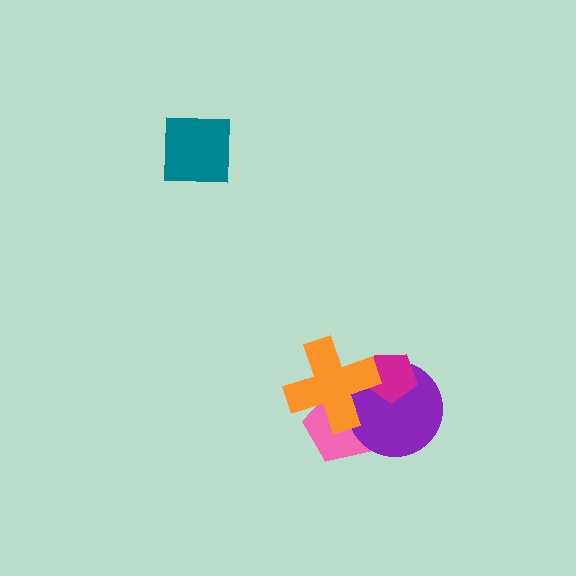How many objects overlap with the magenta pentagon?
2 objects overlap with the magenta pentagon.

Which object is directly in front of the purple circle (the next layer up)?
The magenta pentagon is directly in front of the purple circle.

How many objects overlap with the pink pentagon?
2 objects overlap with the pink pentagon.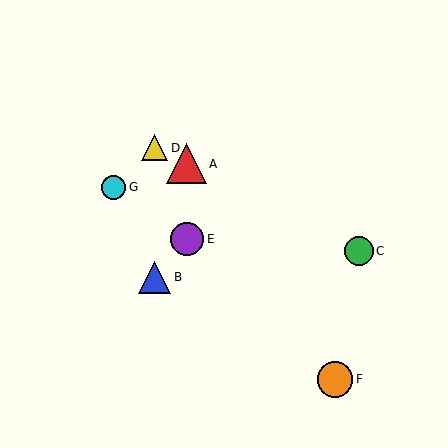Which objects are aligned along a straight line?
Objects A, C, D are aligned along a straight line.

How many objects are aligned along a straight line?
3 objects (A, C, D) are aligned along a straight line.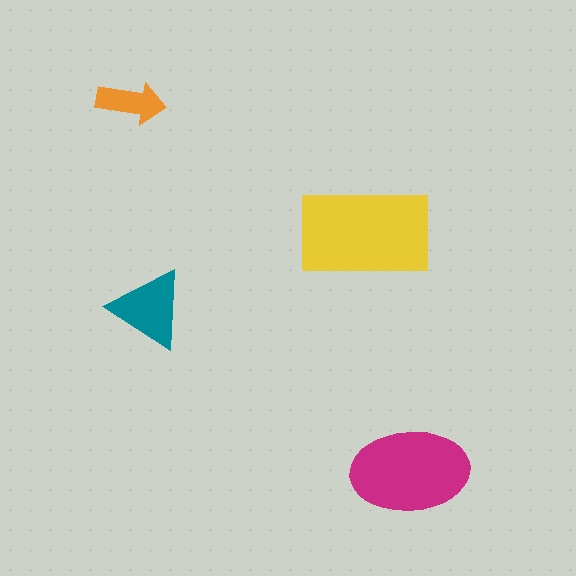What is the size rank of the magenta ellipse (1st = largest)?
2nd.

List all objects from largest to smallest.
The yellow rectangle, the magenta ellipse, the teal triangle, the orange arrow.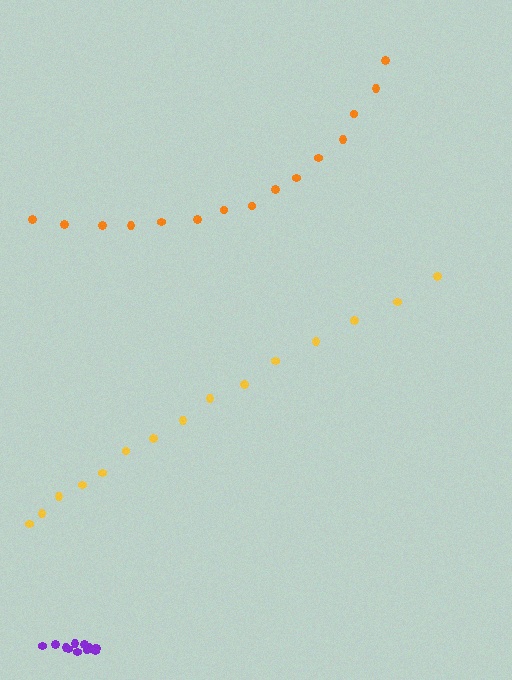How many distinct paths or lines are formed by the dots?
There are 3 distinct paths.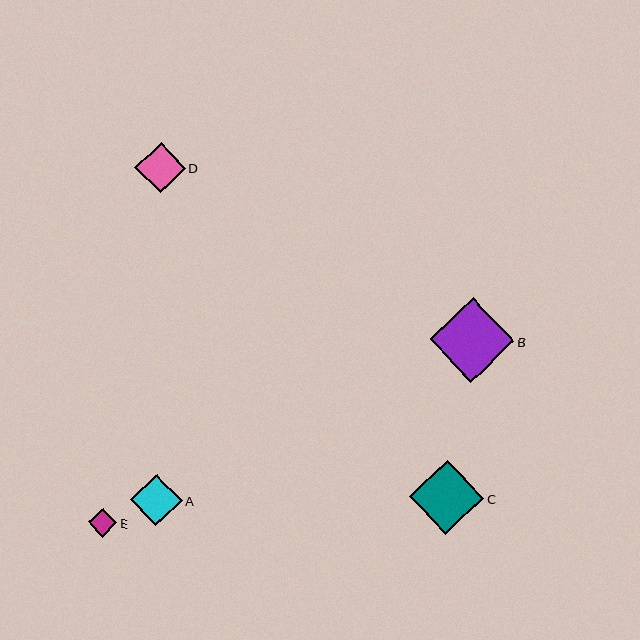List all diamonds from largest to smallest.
From largest to smallest: B, C, A, D, E.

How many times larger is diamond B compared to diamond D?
Diamond B is approximately 1.7 times the size of diamond D.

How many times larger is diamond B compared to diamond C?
Diamond B is approximately 1.1 times the size of diamond C.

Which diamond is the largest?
Diamond B is the largest with a size of approximately 85 pixels.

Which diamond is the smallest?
Diamond E is the smallest with a size of approximately 28 pixels.